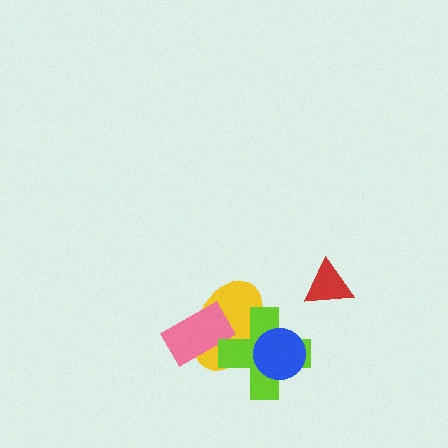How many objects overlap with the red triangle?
0 objects overlap with the red triangle.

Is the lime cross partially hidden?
Yes, it is partially covered by another shape.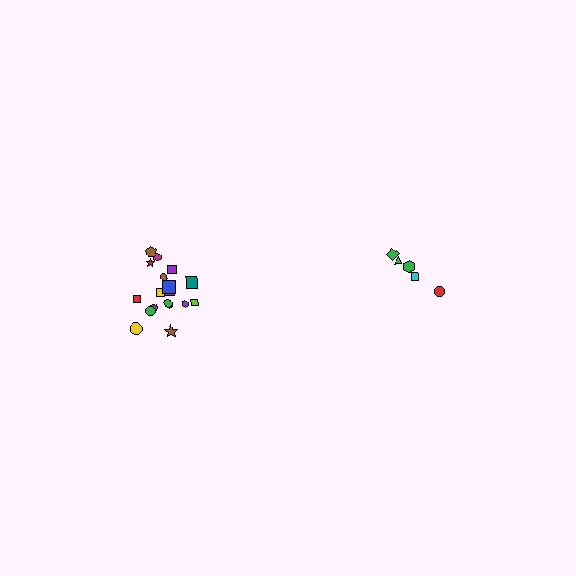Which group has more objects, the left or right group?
The left group.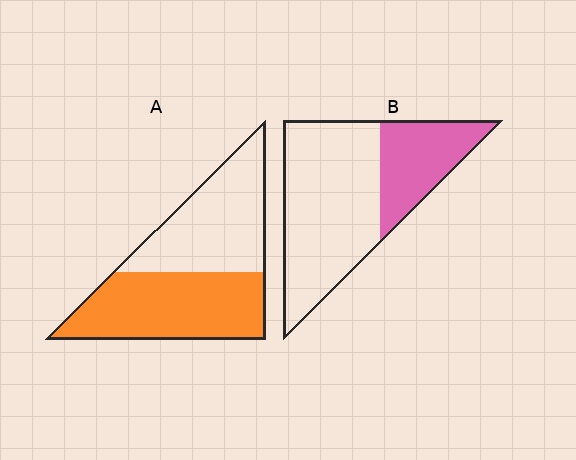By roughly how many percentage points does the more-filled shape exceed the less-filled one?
By roughly 20 percentage points (A over B).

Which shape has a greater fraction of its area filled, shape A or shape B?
Shape A.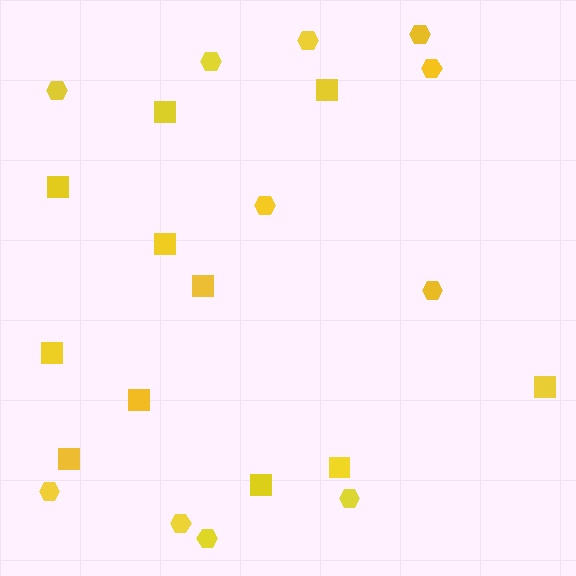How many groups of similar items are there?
There are 2 groups: one group of hexagons (11) and one group of squares (11).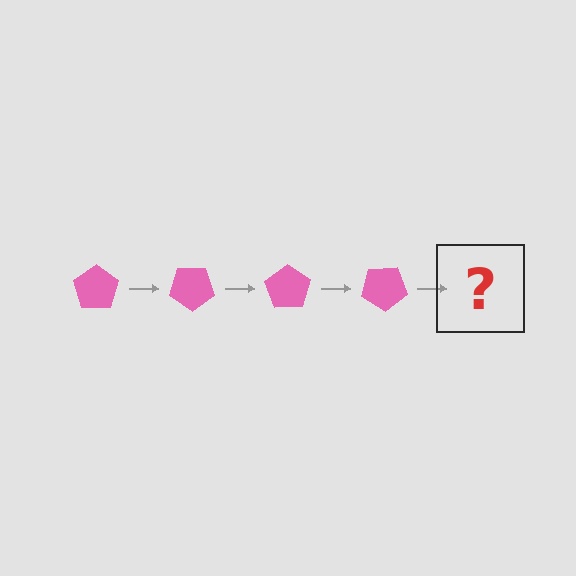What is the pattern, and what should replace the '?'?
The pattern is that the pentagon rotates 35 degrees each step. The '?' should be a pink pentagon rotated 140 degrees.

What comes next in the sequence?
The next element should be a pink pentagon rotated 140 degrees.